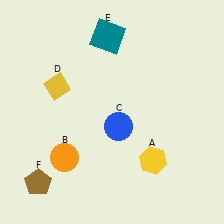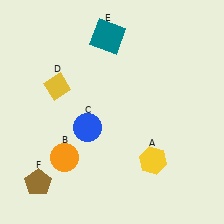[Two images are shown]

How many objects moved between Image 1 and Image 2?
1 object moved between the two images.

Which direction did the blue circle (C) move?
The blue circle (C) moved left.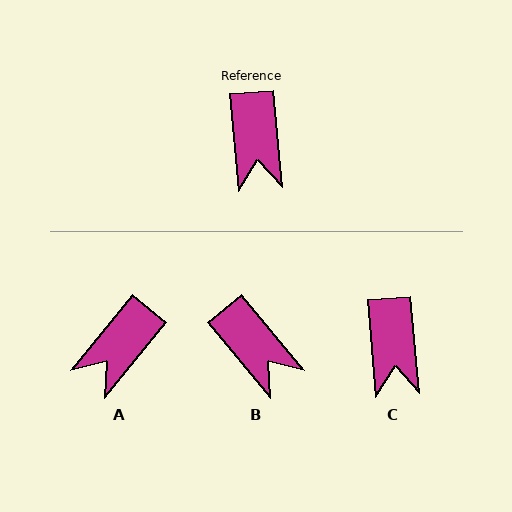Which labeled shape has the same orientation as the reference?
C.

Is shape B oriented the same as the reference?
No, it is off by about 34 degrees.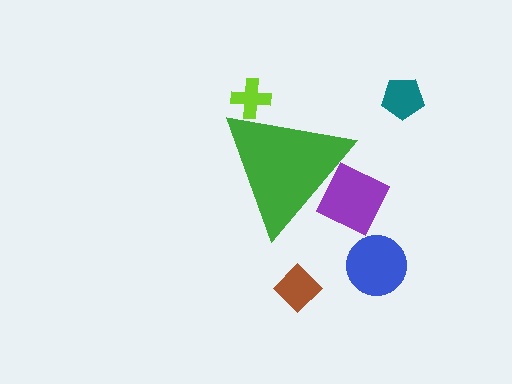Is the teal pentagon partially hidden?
No, the teal pentagon is fully visible.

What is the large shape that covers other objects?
A green triangle.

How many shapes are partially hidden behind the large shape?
2 shapes are partially hidden.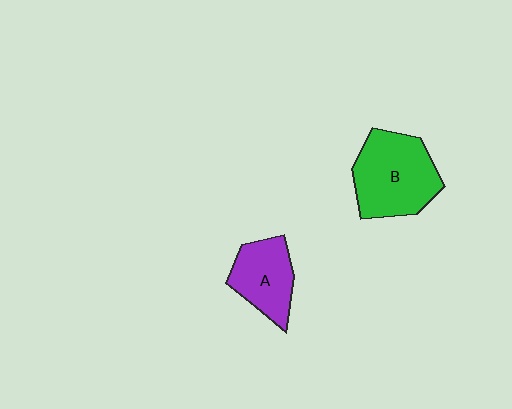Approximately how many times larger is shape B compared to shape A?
Approximately 1.5 times.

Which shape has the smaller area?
Shape A (purple).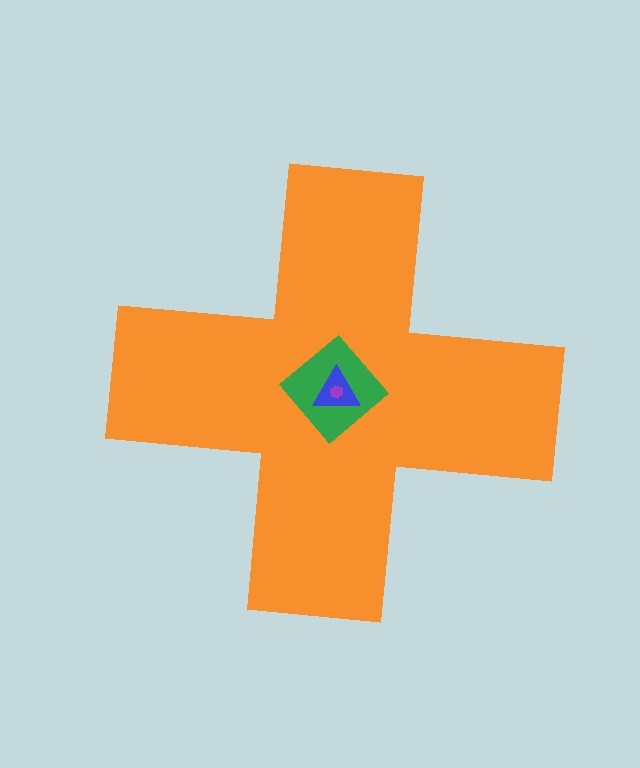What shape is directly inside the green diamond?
The blue triangle.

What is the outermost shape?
The orange cross.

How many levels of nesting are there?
4.